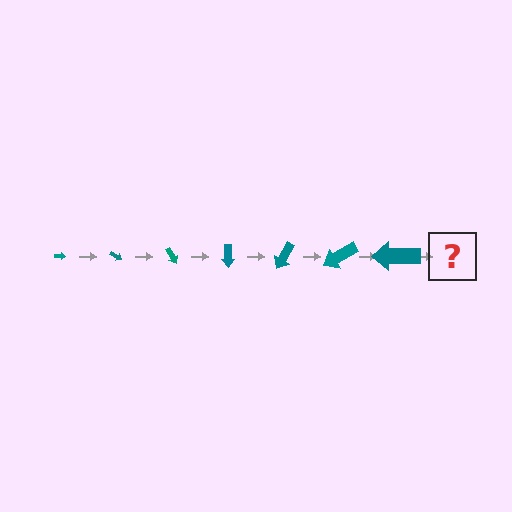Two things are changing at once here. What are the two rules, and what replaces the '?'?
The two rules are that the arrow grows larger each step and it rotates 30 degrees each step. The '?' should be an arrow, larger than the previous one and rotated 210 degrees from the start.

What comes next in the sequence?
The next element should be an arrow, larger than the previous one and rotated 210 degrees from the start.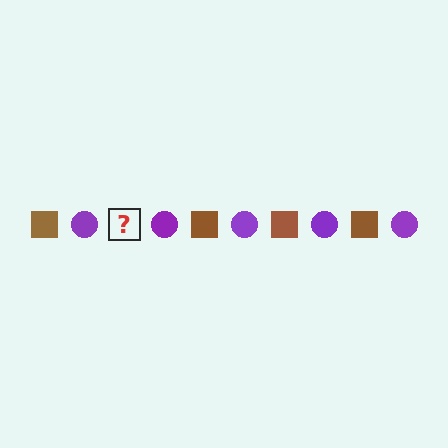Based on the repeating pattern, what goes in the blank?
The blank should be a brown square.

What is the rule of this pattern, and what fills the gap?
The rule is that the pattern alternates between brown square and purple circle. The gap should be filled with a brown square.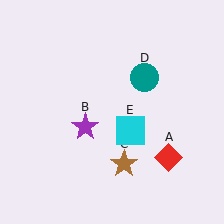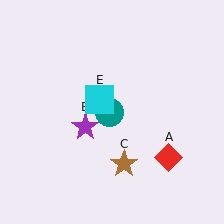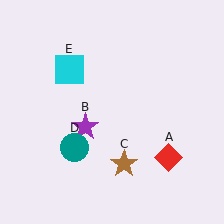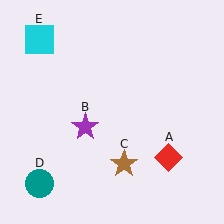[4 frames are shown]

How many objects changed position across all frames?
2 objects changed position: teal circle (object D), cyan square (object E).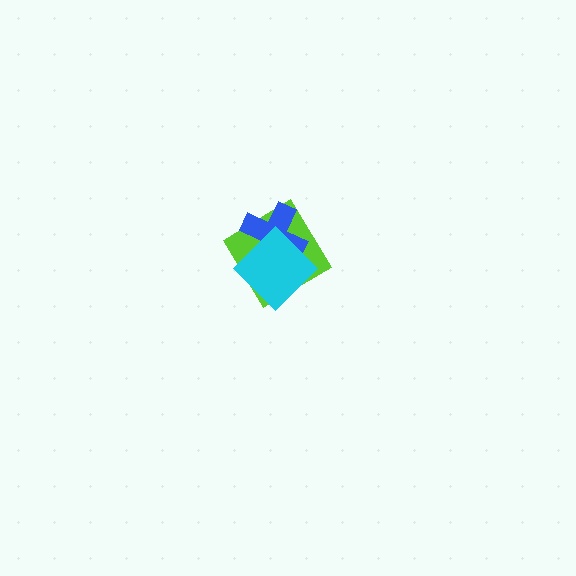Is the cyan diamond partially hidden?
No, no other shape covers it.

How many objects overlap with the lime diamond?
2 objects overlap with the lime diamond.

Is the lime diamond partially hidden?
Yes, it is partially covered by another shape.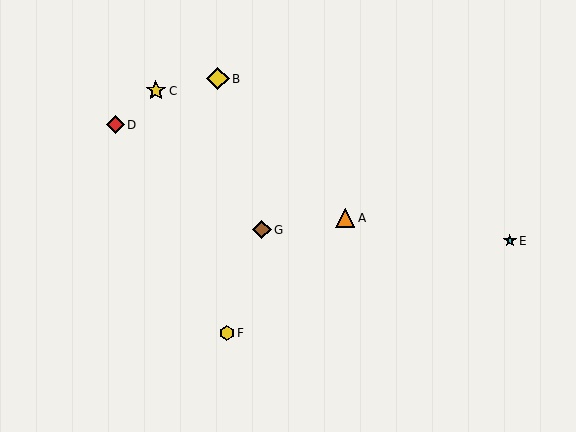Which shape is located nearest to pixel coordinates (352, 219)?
The orange triangle (labeled A) at (345, 218) is nearest to that location.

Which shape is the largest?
The yellow diamond (labeled B) is the largest.